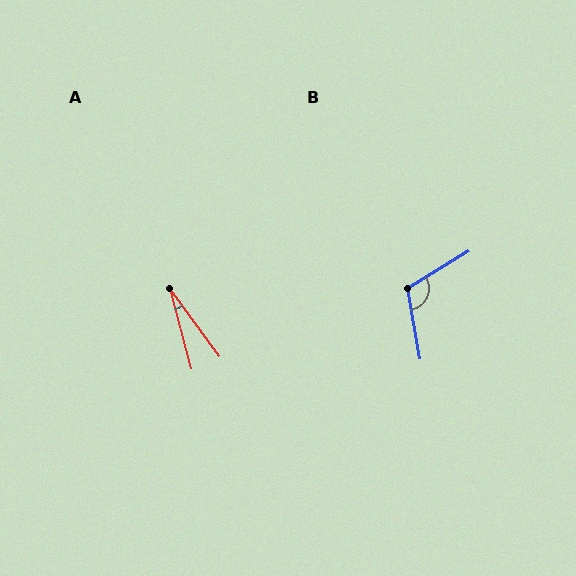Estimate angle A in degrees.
Approximately 22 degrees.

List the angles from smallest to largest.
A (22°), B (112°).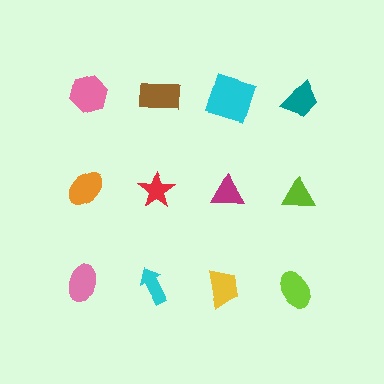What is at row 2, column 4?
A lime triangle.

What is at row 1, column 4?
A teal trapezoid.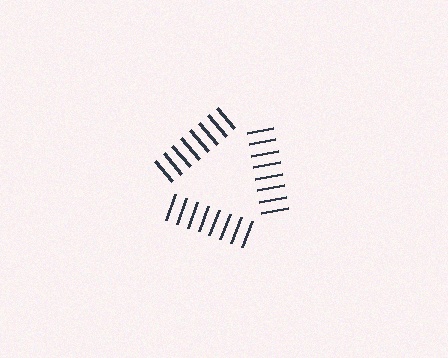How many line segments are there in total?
24 — 8 along each of the 3 edges.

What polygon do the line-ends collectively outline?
An illusory triangle — the line segments terminate on its edges but no continuous stroke is drawn.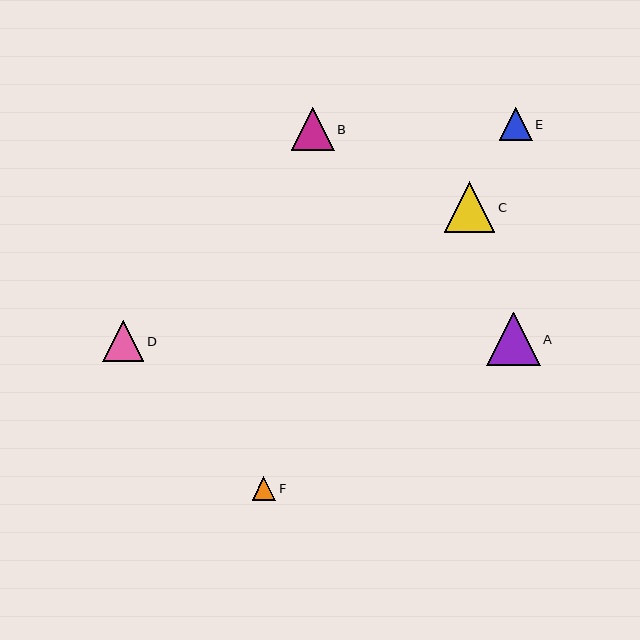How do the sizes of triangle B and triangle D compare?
Triangle B and triangle D are approximately the same size.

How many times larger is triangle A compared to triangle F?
Triangle A is approximately 2.3 times the size of triangle F.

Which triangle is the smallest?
Triangle F is the smallest with a size of approximately 24 pixels.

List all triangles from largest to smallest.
From largest to smallest: A, C, B, D, E, F.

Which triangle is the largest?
Triangle A is the largest with a size of approximately 54 pixels.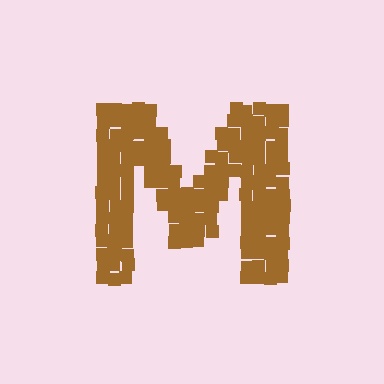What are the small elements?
The small elements are squares.